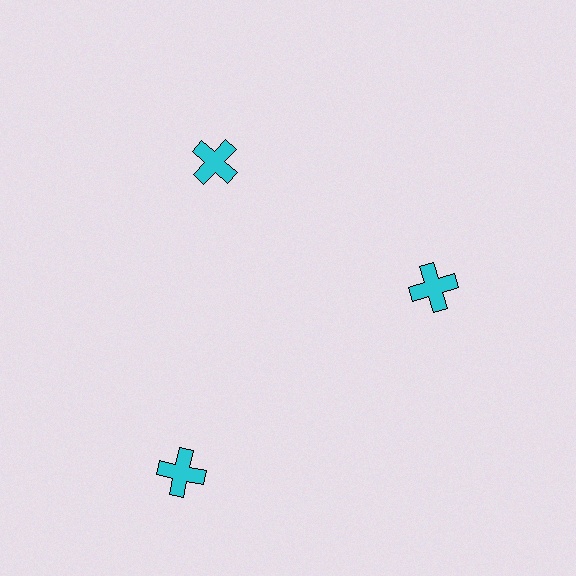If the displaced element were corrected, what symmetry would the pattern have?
It would have 3-fold rotational symmetry — the pattern would map onto itself every 120 degrees.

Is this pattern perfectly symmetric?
No. The 3 cyan crosses are arranged in a ring, but one element near the 7 o'clock position is pushed outward from the center, breaking the 3-fold rotational symmetry.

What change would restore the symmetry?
The symmetry would be restored by moving it inward, back onto the ring so that all 3 crosses sit at equal angles and equal distance from the center.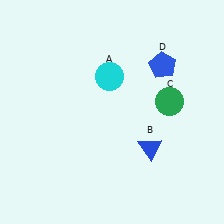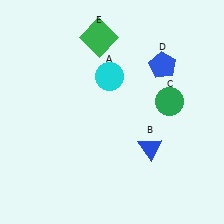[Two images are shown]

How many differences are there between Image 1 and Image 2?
There is 1 difference between the two images.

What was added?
A green square (E) was added in Image 2.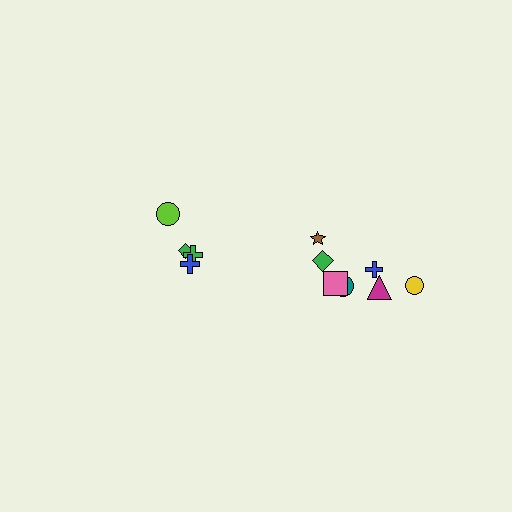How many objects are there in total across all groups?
There are 11 objects.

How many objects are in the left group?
There are 4 objects.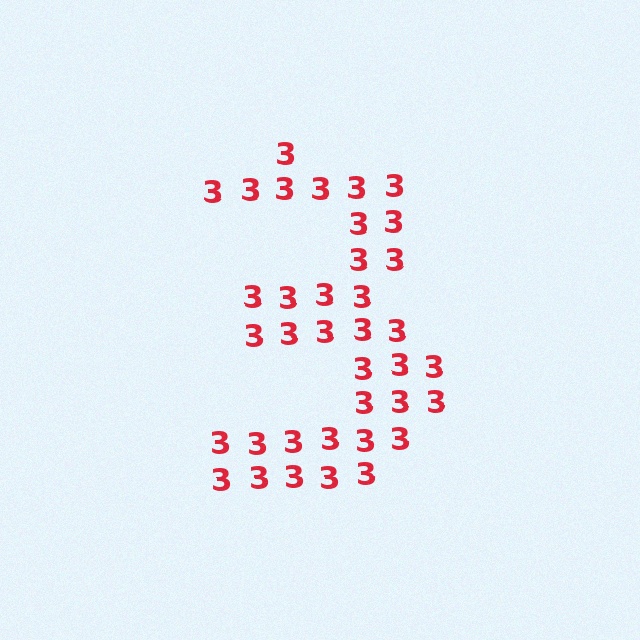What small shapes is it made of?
It is made of small digit 3's.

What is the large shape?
The large shape is the digit 3.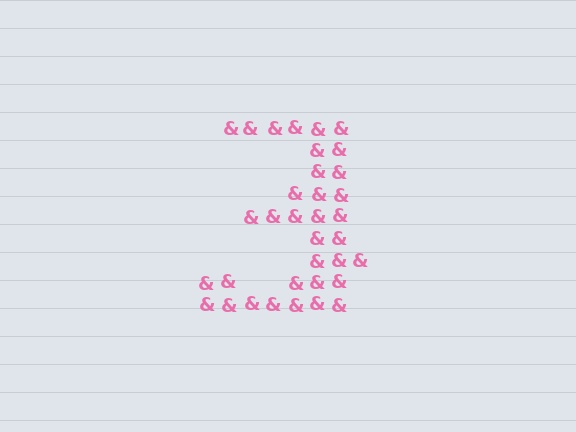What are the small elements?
The small elements are ampersands.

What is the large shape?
The large shape is the digit 3.